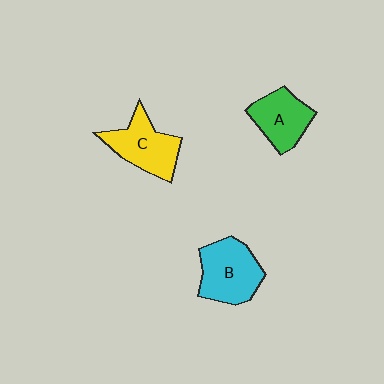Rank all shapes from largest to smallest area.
From largest to smallest: B (cyan), C (yellow), A (green).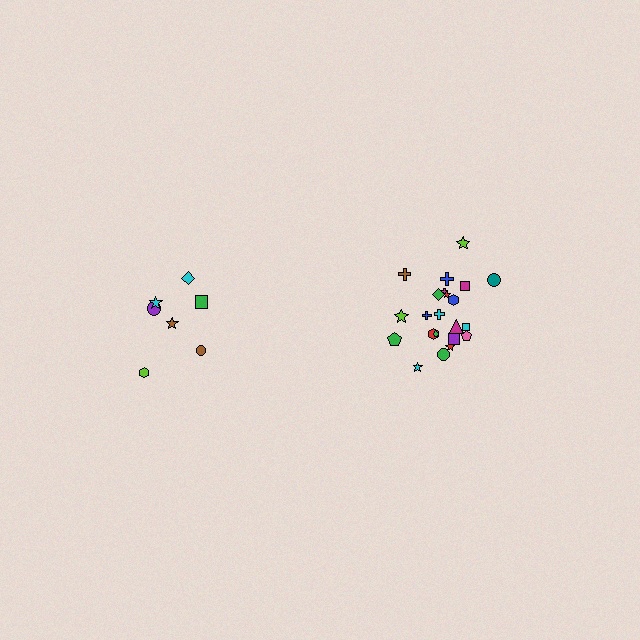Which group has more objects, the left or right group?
The right group.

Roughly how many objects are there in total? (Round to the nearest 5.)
Roughly 30 objects in total.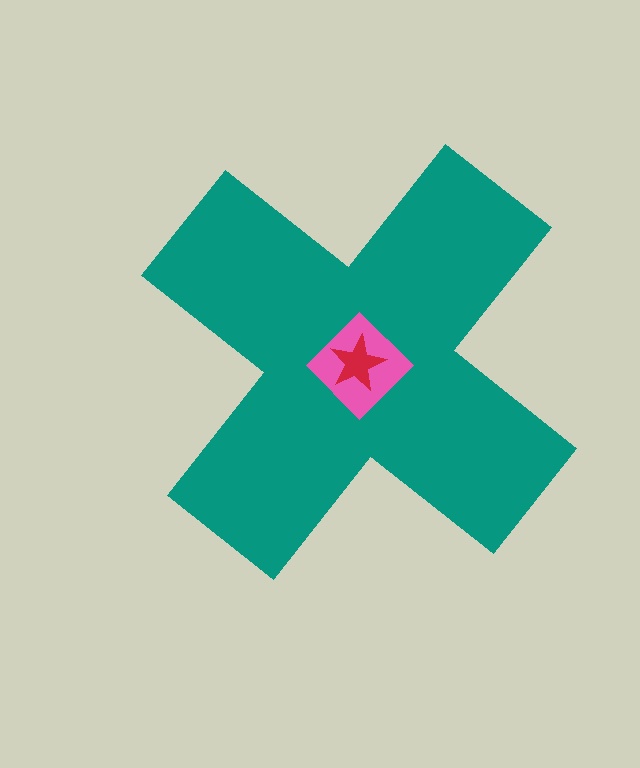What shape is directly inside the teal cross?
The pink diamond.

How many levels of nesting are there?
3.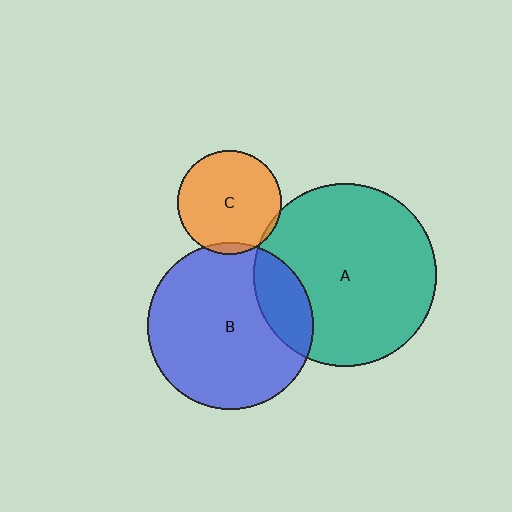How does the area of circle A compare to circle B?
Approximately 1.2 times.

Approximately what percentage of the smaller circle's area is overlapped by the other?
Approximately 5%.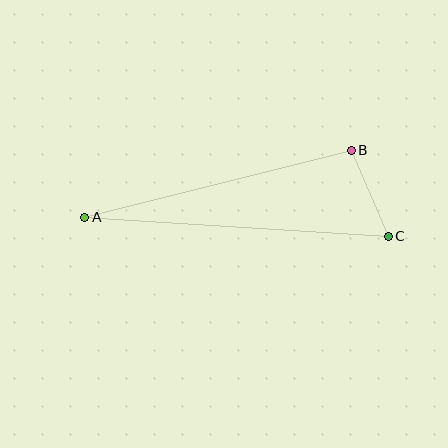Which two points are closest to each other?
Points B and C are closest to each other.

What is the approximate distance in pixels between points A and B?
The distance between A and B is approximately 275 pixels.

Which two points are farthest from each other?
Points A and C are farthest from each other.